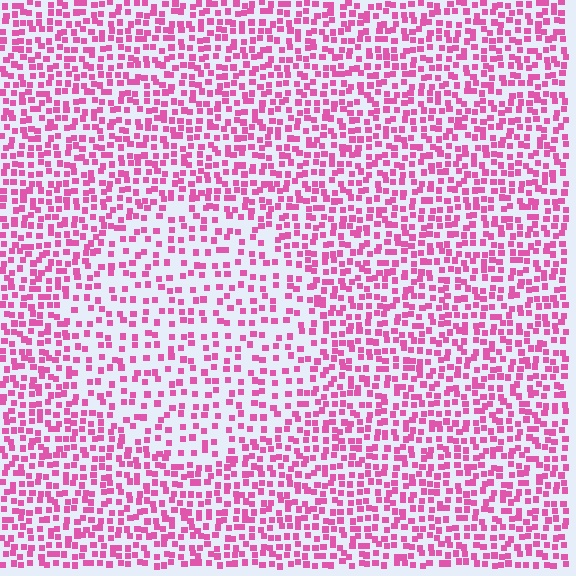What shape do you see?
I see a circle.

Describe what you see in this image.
The image contains small pink elements arranged at two different densities. A circle-shaped region is visible where the elements are less densely packed than the surrounding area.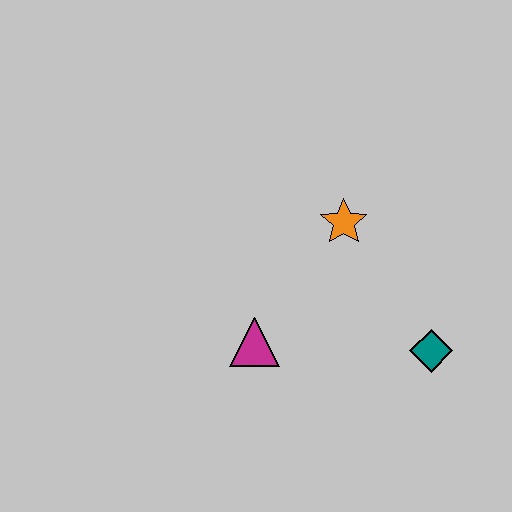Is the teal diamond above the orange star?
No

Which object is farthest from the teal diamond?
The magenta triangle is farthest from the teal diamond.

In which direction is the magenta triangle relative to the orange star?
The magenta triangle is below the orange star.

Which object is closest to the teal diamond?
The orange star is closest to the teal diamond.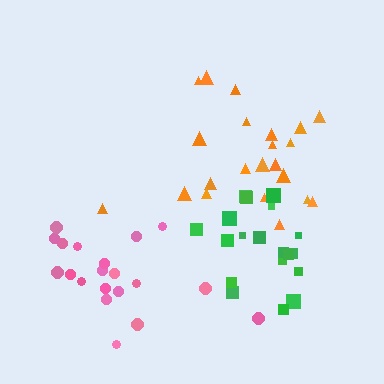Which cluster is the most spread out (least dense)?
Pink.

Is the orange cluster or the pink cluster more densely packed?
Orange.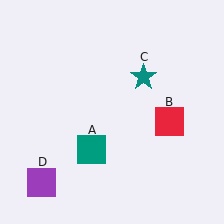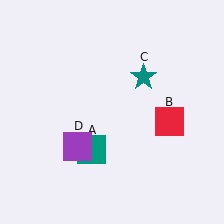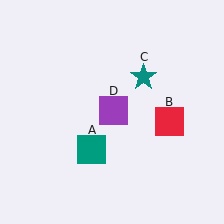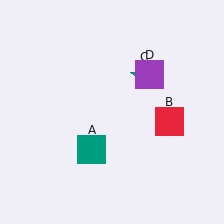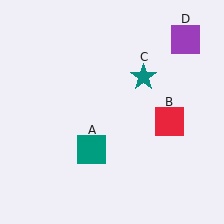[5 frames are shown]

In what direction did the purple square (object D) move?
The purple square (object D) moved up and to the right.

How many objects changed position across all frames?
1 object changed position: purple square (object D).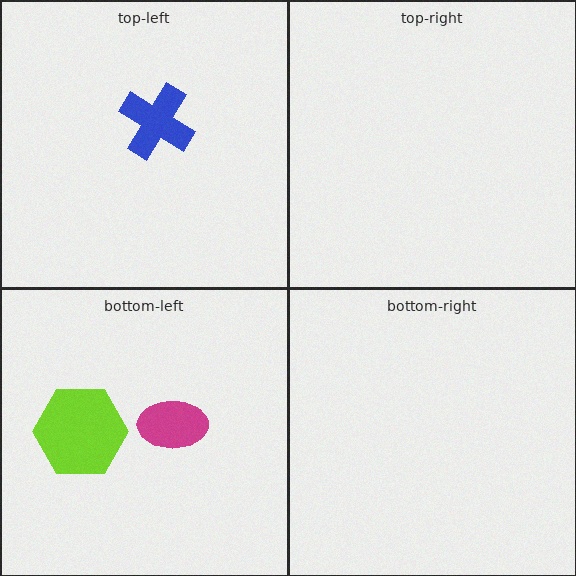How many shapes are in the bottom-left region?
2.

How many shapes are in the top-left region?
1.